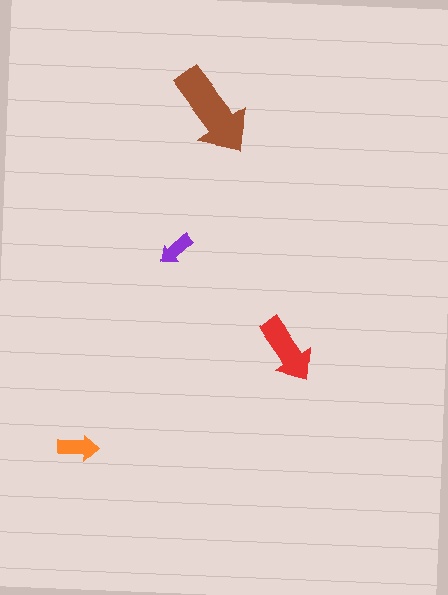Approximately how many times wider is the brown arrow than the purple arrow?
About 2.5 times wider.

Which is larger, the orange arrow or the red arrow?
The red one.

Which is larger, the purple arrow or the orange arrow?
The orange one.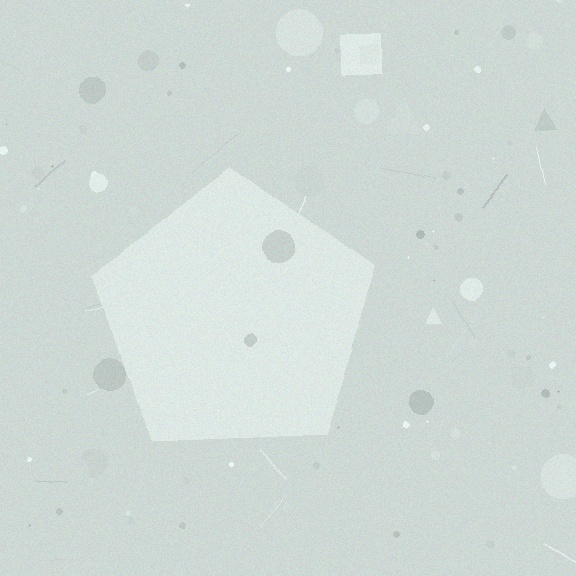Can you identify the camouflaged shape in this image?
The camouflaged shape is a pentagon.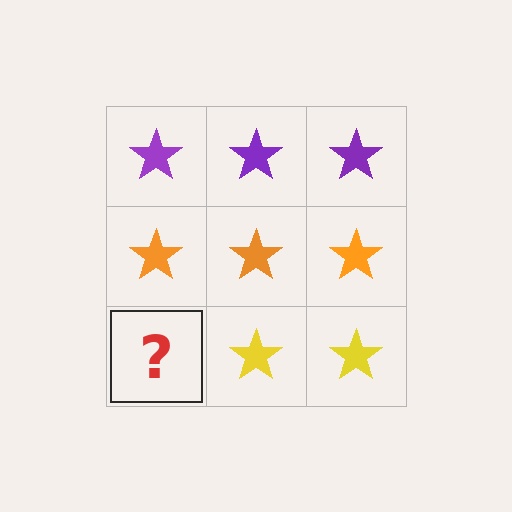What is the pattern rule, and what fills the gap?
The rule is that each row has a consistent color. The gap should be filled with a yellow star.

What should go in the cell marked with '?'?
The missing cell should contain a yellow star.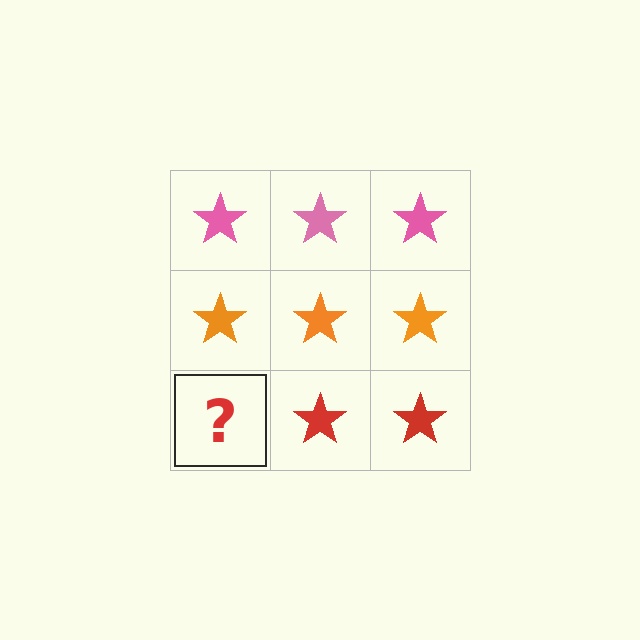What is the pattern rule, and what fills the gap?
The rule is that each row has a consistent color. The gap should be filled with a red star.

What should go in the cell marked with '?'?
The missing cell should contain a red star.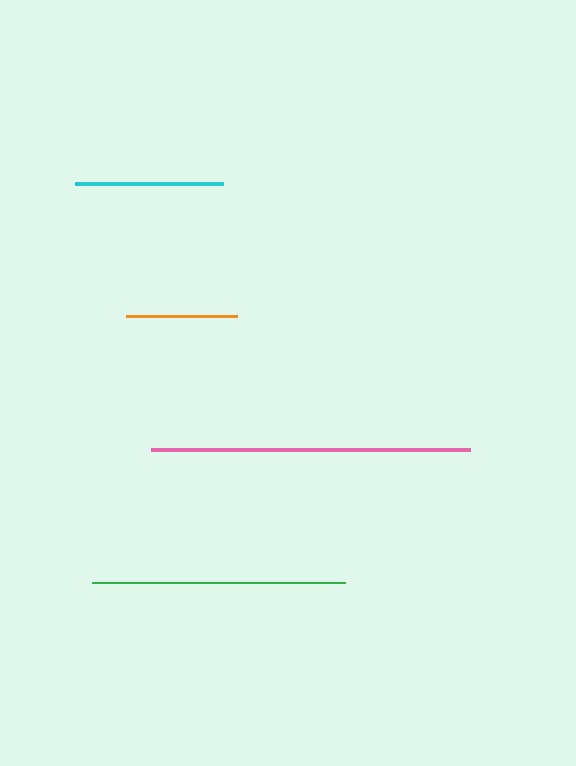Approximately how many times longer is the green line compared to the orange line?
The green line is approximately 2.3 times the length of the orange line.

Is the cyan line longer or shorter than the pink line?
The pink line is longer than the cyan line.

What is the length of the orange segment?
The orange segment is approximately 111 pixels long.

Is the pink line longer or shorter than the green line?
The pink line is longer than the green line.